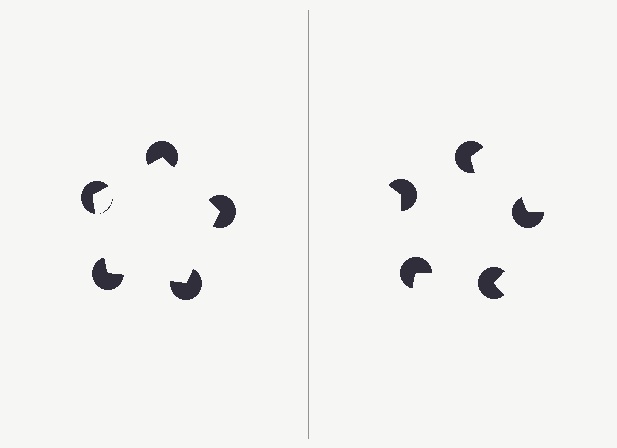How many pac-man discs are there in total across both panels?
10 — 5 on each side.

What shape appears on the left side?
An illusory pentagon.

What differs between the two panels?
The pac-man discs are positioned identically on both sides; only the wedge orientations differ. On the left they align to a pentagon; on the right they are misaligned.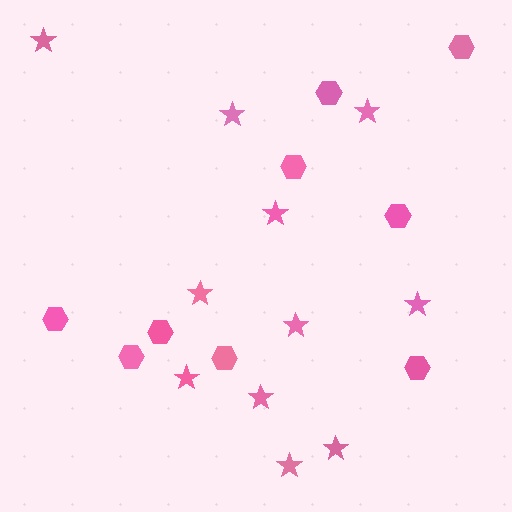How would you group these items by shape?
There are 2 groups: one group of hexagons (9) and one group of stars (11).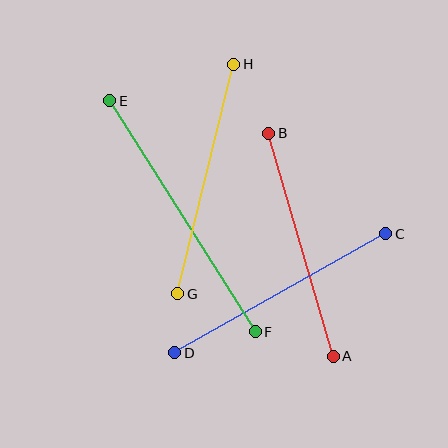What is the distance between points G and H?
The distance is approximately 236 pixels.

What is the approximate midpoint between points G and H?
The midpoint is at approximately (206, 179) pixels.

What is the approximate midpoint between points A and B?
The midpoint is at approximately (301, 245) pixels.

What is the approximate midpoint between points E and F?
The midpoint is at approximately (182, 216) pixels.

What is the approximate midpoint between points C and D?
The midpoint is at approximately (280, 293) pixels.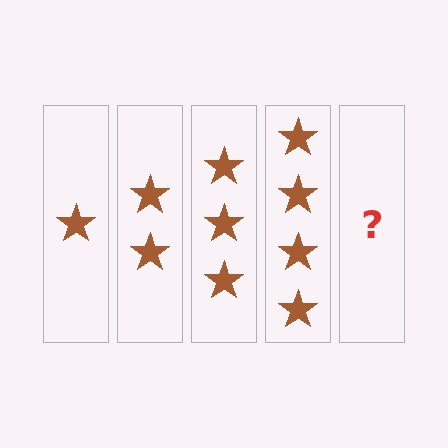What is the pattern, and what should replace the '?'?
The pattern is that each step adds one more star. The '?' should be 5 stars.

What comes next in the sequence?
The next element should be 5 stars.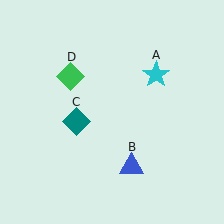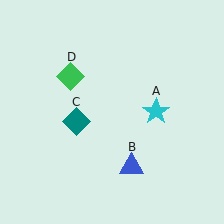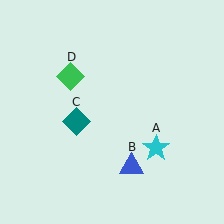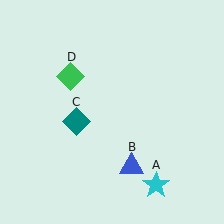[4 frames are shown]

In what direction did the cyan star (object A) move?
The cyan star (object A) moved down.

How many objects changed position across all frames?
1 object changed position: cyan star (object A).